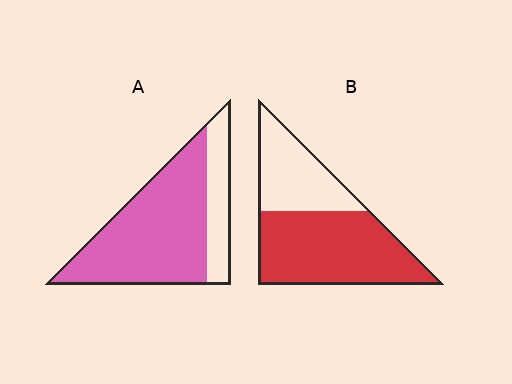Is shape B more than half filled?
Yes.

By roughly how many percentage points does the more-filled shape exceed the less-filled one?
By roughly 10 percentage points (A over B).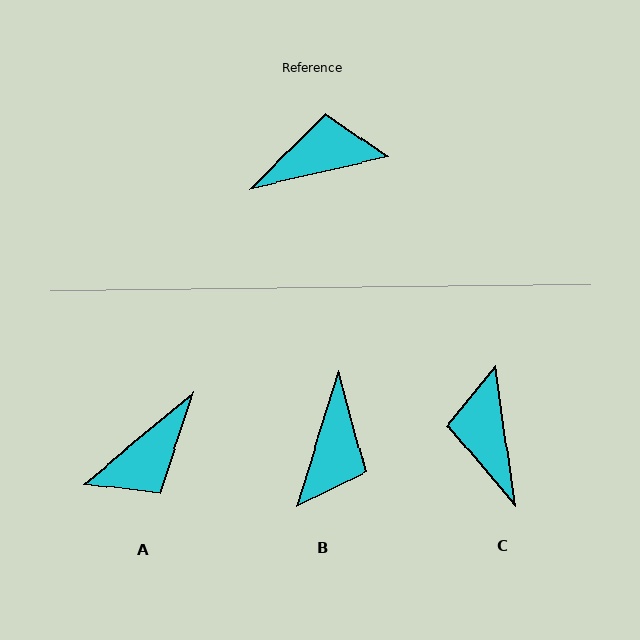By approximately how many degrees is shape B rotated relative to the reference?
Approximately 120 degrees clockwise.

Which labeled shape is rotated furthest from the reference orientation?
A, about 153 degrees away.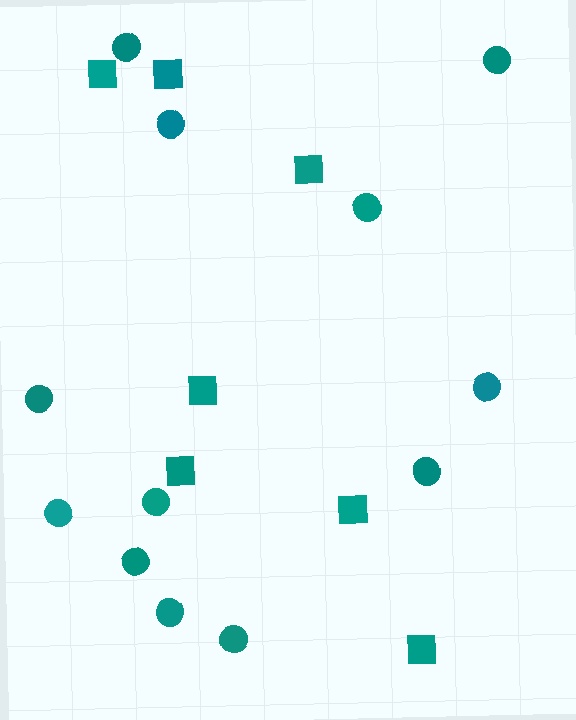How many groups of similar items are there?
There are 2 groups: one group of circles (12) and one group of squares (7).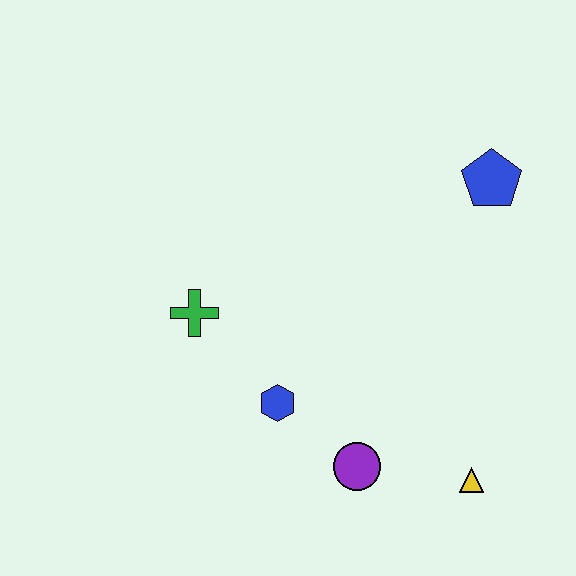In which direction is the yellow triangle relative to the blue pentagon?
The yellow triangle is below the blue pentagon.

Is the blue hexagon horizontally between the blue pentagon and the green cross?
Yes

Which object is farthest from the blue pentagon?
The green cross is farthest from the blue pentagon.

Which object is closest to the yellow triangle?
The purple circle is closest to the yellow triangle.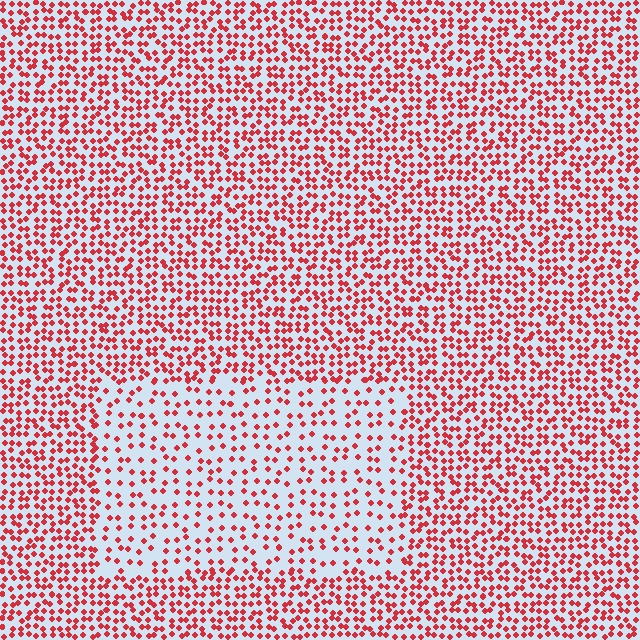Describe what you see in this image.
The image contains small red elements arranged at two different densities. A rectangle-shaped region is visible where the elements are less densely packed than the surrounding area.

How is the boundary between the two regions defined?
The boundary is defined by a change in element density (approximately 2.0x ratio). All elements are the same color, size, and shape.